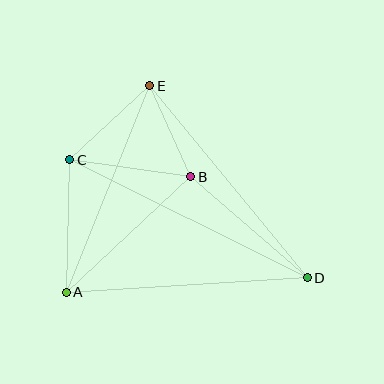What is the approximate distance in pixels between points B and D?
The distance between B and D is approximately 154 pixels.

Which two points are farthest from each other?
Points C and D are farthest from each other.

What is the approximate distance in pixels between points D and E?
The distance between D and E is approximately 248 pixels.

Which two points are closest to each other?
Points B and E are closest to each other.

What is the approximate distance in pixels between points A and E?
The distance between A and E is approximately 223 pixels.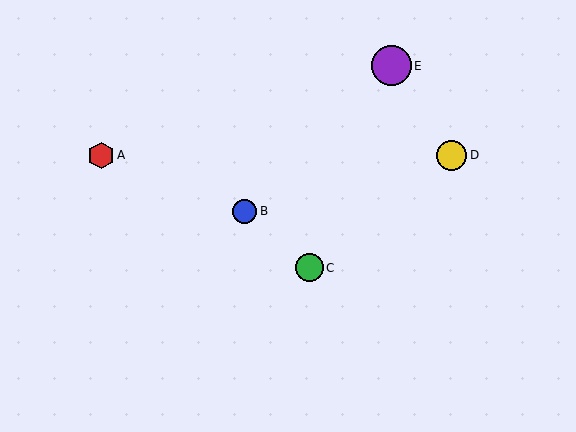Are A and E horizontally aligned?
No, A is at y≈155 and E is at y≈66.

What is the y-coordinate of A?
Object A is at y≈155.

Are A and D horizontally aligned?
Yes, both are at y≈155.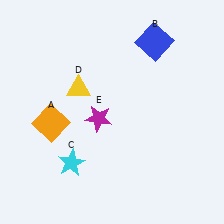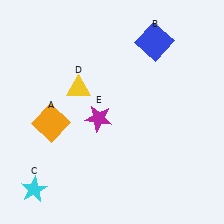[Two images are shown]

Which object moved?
The cyan star (C) moved left.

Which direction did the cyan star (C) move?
The cyan star (C) moved left.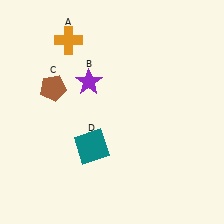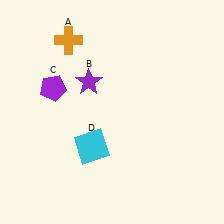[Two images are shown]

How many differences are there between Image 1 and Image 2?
There are 2 differences between the two images.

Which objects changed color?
C changed from brown to purple. D changed from teal to cyan.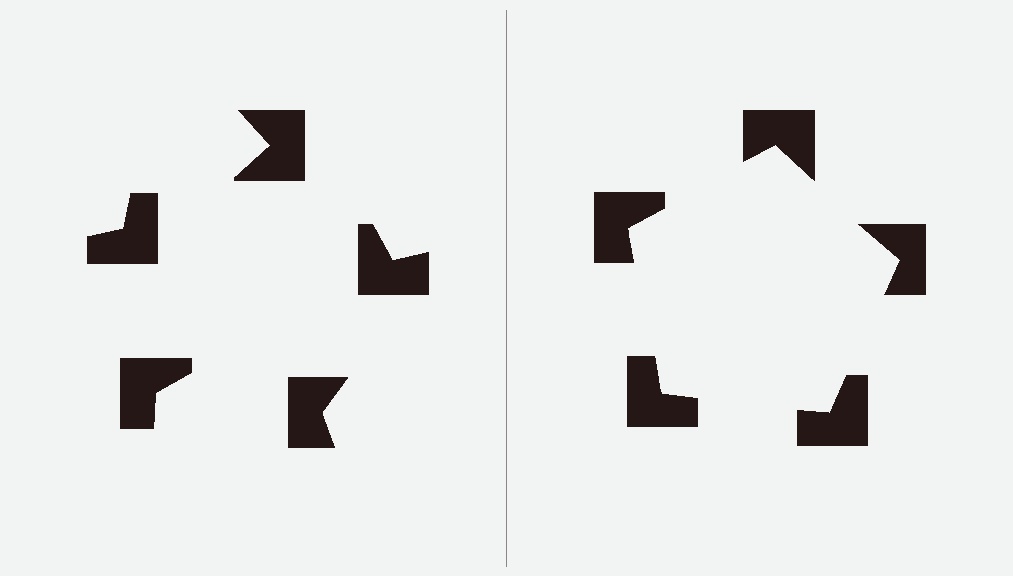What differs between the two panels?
The notched squares are positioned identically on both sides; only the wedge orientations differ. On the right they align to a pentagon; on the left they are misaligned.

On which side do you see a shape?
An illusory pentagon appears on the right side. On the left side the wedge cuts are rotated, so no coherent shape forms.